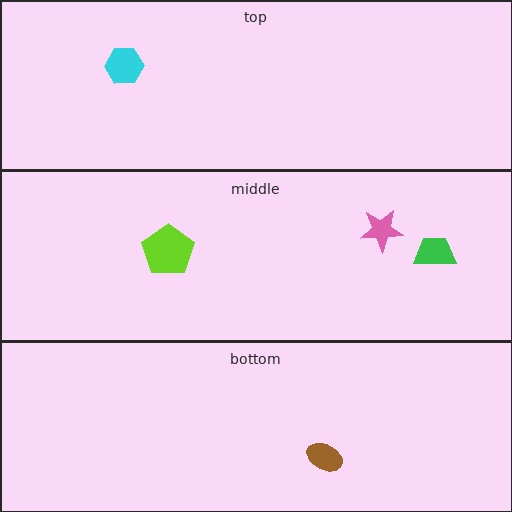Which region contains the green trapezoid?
The middle region.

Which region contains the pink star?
The middle region.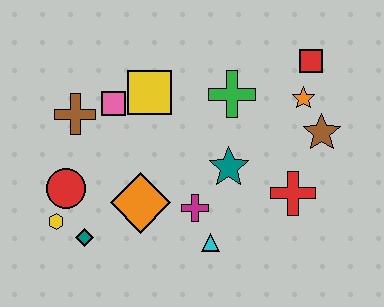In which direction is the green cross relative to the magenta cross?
The green cross is above the magenta cross.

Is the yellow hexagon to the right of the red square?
No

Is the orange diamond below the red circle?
Yes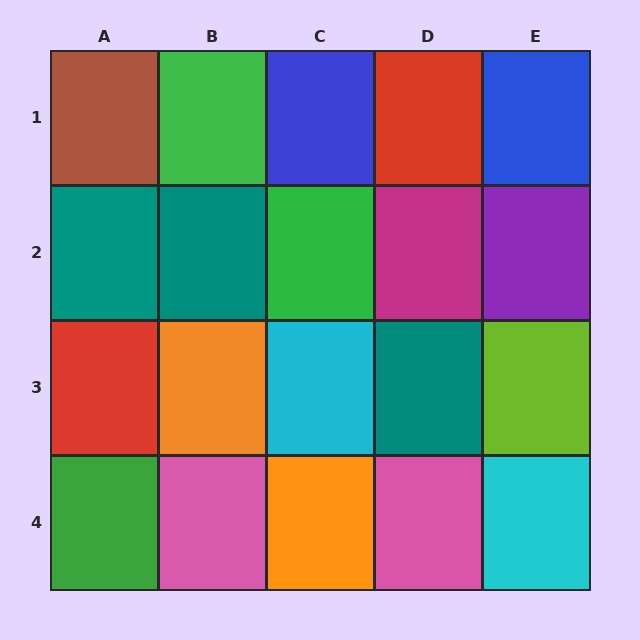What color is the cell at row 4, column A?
Green.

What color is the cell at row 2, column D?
Magenta.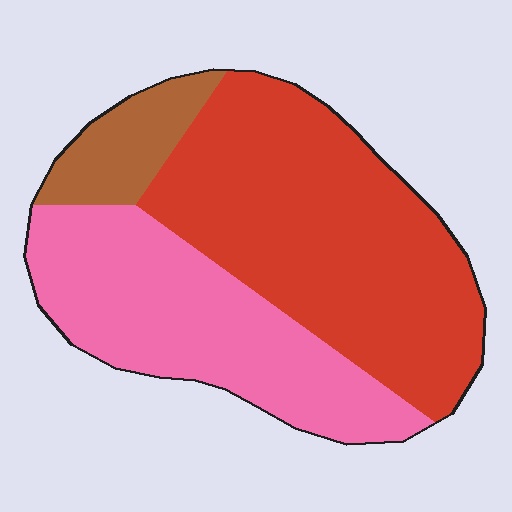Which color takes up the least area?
Brown, at roughly 10%.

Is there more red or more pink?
Red.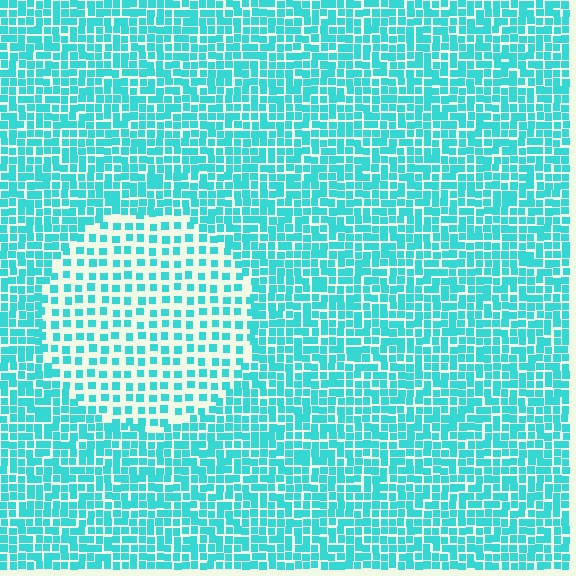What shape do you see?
I see a circle.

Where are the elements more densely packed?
The elements are more densely packed outside the circle boundary.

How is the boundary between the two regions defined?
The boundary is defined by a change in element density (approximately 2.0x ratio). All elements are the same color, size, and shape.